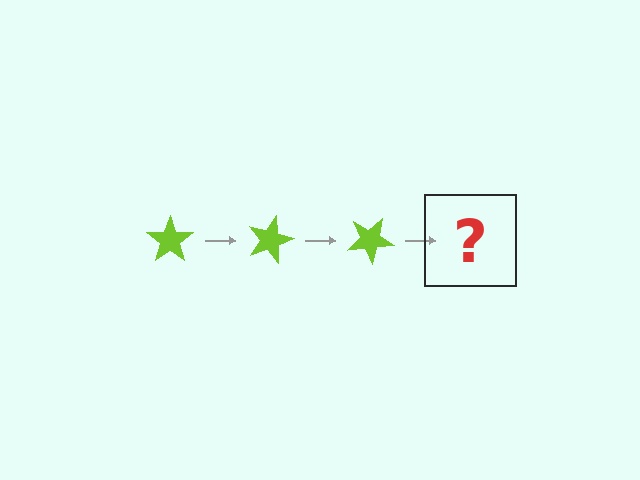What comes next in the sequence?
The next element should be a lime star rotated 45 degrees.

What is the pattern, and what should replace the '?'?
The pattern is that the star rotates 15 degrees each step. The '?' should be a lime star rotated 45 degrees.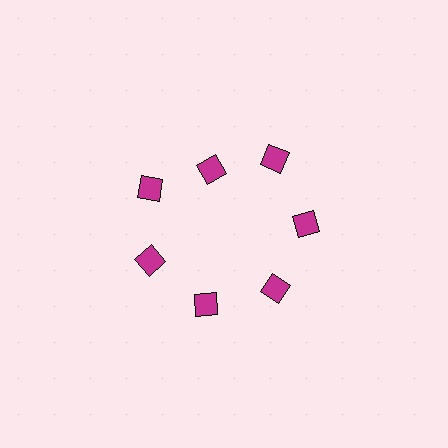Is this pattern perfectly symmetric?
No. The 7 magenta diamonds are arranged in a ring, but one element near the 12 o'clock position is pulled inward toward the center, breaking the 7-fold rotational symmetry.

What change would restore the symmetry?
The symmetry would be restored by moving it outward, back onto the ring so that all 7 diamonds sit at equal angles and equal distance from the center.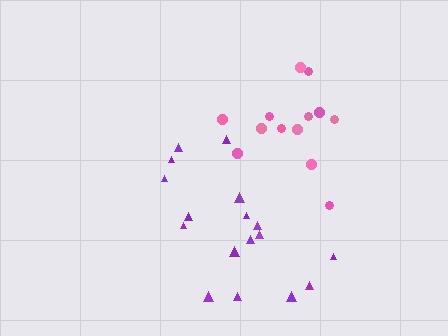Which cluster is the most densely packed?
Pink.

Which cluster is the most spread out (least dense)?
Purple.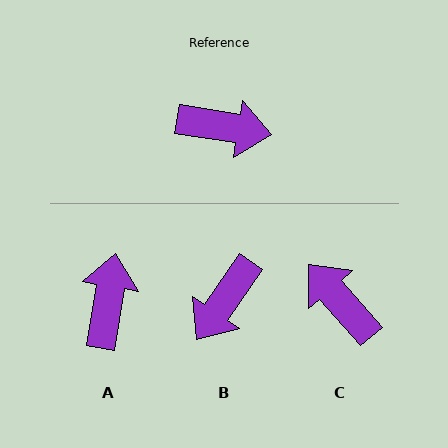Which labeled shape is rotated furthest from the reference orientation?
C, about 140 degrees away.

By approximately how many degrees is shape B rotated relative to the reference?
Approximately 115 degrees clockwise.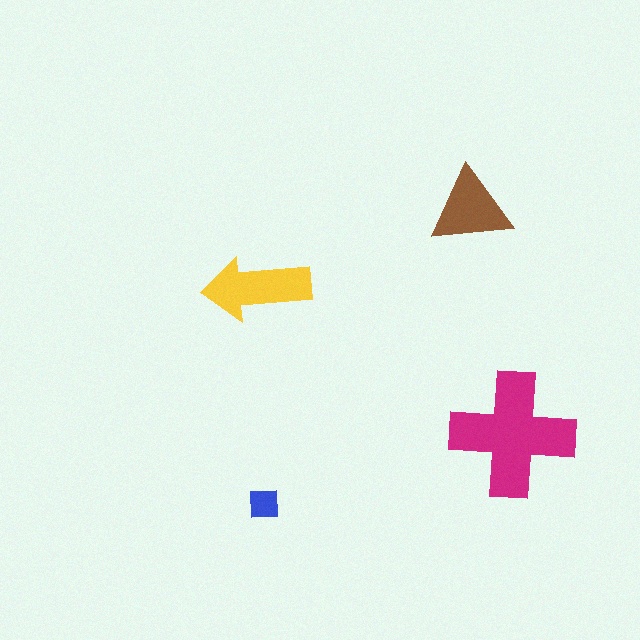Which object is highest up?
The brown triangle is topmost.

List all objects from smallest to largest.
The blue square, the brown triangle, the yellow arrow, the magenta cross.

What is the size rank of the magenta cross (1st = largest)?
1st.